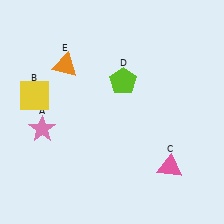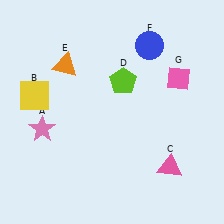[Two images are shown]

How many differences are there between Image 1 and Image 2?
There are 2 differences between the two images.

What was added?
A blue circle (F), a pink diamond (G) were added in Image 2.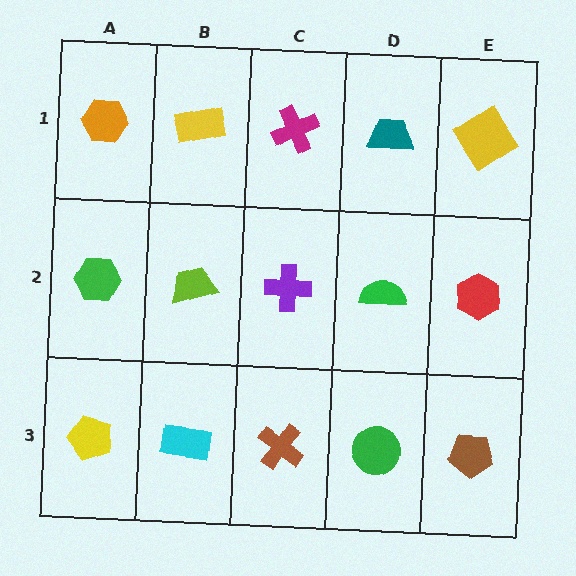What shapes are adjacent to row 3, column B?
A lime trapezoid (row 2, column B), a yellow pentagon (row 3, column A), a brown cross (row 3, column C).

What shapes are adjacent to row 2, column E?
A yellow diamond (row 1, column E), a brown pentagon (row 3, column E), a green semicircle (row 2, column D).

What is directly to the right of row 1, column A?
A yellow rectangle.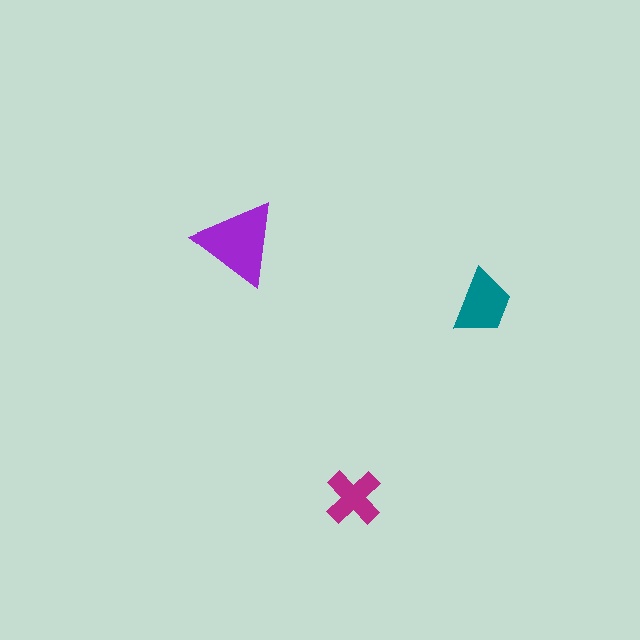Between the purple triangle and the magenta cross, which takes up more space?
The purple triangle.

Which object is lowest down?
The magenta cross is bottommost.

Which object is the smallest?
The magenta cross.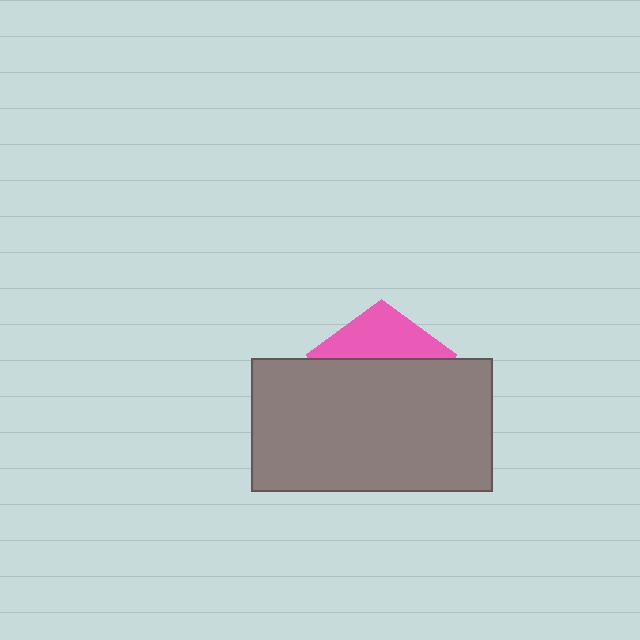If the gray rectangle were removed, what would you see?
You would see the complete pink pentagon.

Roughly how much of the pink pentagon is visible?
A small part of it is visible (roughly 31%).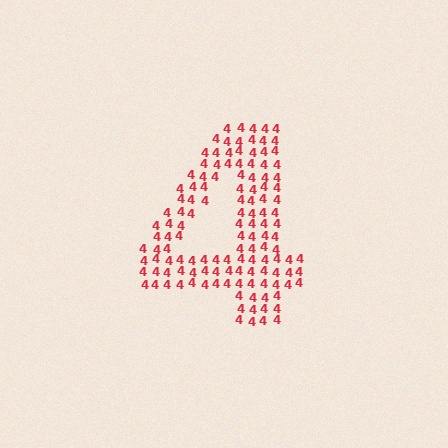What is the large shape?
The large shape is the digit 4.